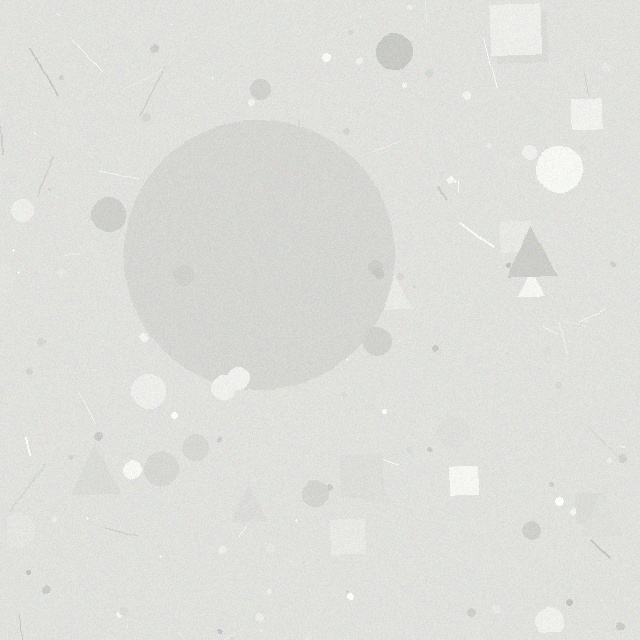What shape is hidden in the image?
A circle is hidden in the image.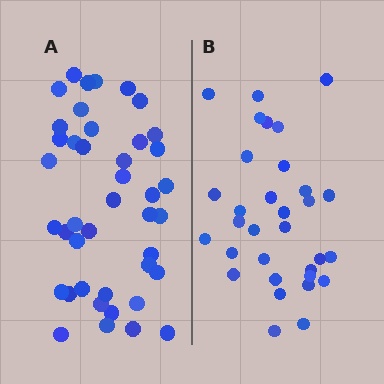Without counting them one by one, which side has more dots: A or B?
Region A (the left region) has more dots.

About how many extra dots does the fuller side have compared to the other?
Region A has roughly 10 or so more dots than region B.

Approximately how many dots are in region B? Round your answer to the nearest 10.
About 30 dots. (The exact count is 32, which rounds to 30.)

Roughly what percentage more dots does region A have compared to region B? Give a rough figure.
About 30% more.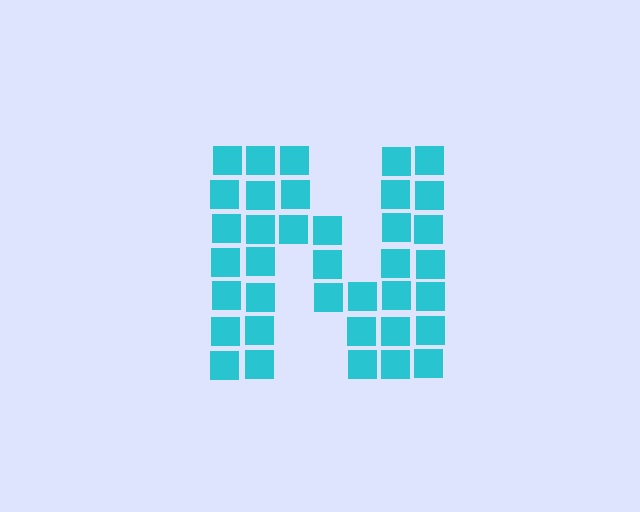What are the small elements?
The small elements are squares.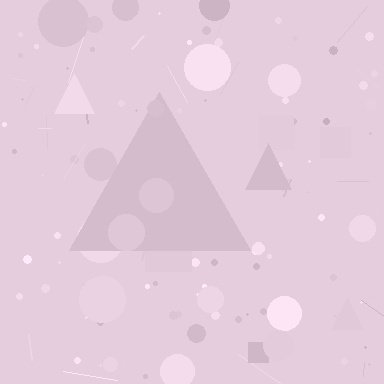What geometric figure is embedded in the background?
A triangle is embedded in the background.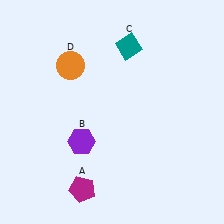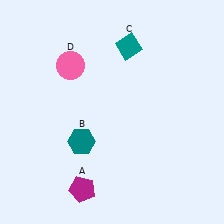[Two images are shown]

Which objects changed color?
B changed from purple to teal. D changed from orange to pink.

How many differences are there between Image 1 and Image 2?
There are 2 differences between the two images.